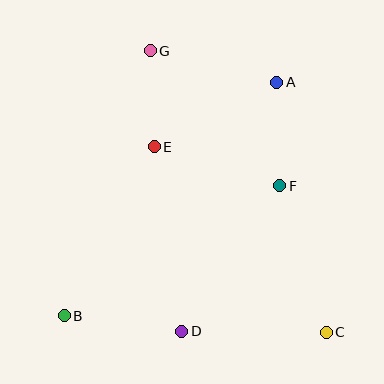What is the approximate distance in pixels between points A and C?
The distance between A and C is approximately 255 pixels.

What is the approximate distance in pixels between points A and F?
The distance between A and F is approximately 104 pixels.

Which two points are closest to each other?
Points E and G are closest to each other.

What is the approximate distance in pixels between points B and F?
The distance between B and F is approximately 252 pixels.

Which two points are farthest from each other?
Points C and G are farthest from each other.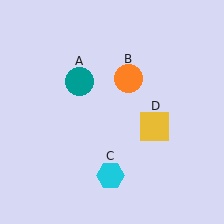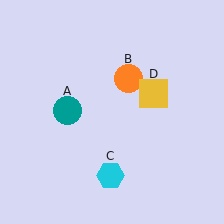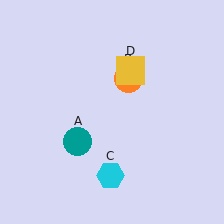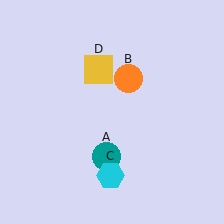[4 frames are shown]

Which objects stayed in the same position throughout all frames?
Orange circle (object B) and cyan hexagon (object C) remained stationary.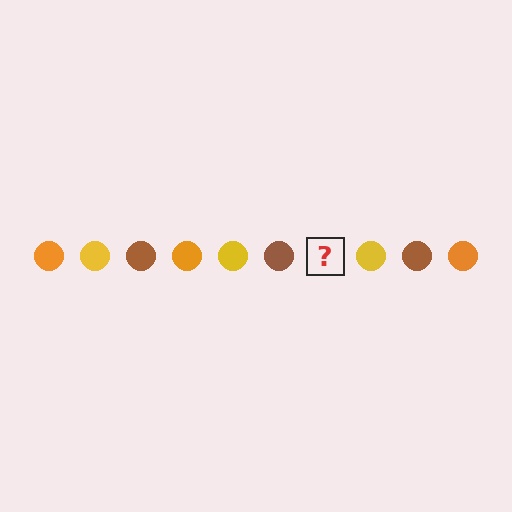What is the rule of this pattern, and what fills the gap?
The rule is that the pattern cycles through orange, yellow, brown circles. The gap should be filled with an orange circle.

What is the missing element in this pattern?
The missing element is an orange circle.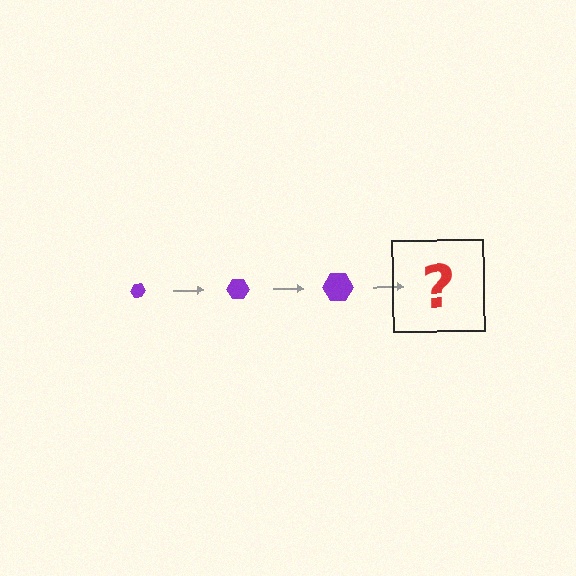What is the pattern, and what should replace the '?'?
The pattern is that the hexagon gets progressively larger each step. The '?' should be a purple hexagon, larger than the previous one.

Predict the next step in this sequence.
The next step is a purple hexagon, larger than the previous one.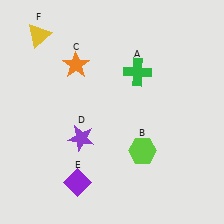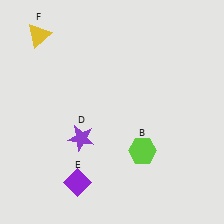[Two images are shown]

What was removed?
The green cross (A), the orange star (C) were removed in Image 2.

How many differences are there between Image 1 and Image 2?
There are 2 differences between the two images.